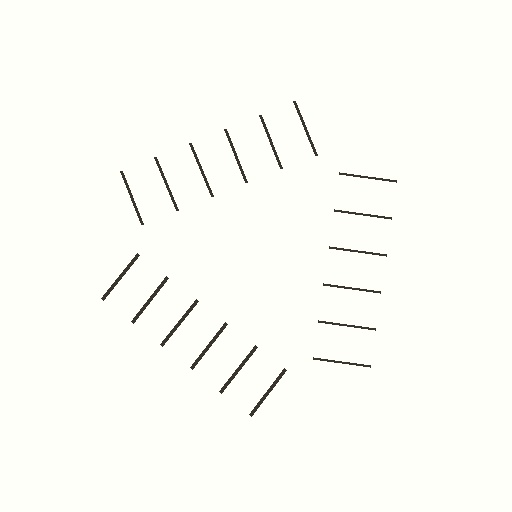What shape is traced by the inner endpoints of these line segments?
An illusory triangle — the line segments terminate on its edges but no continuous stroke is drawn.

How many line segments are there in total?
18 — 6 along each of the 3 edges.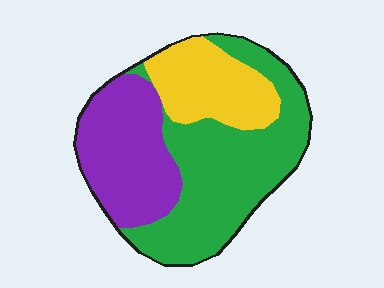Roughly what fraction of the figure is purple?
Purple covers 30% of the figure.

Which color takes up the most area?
Green, at roughly 45%.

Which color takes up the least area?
Yellow, at roughly 20%.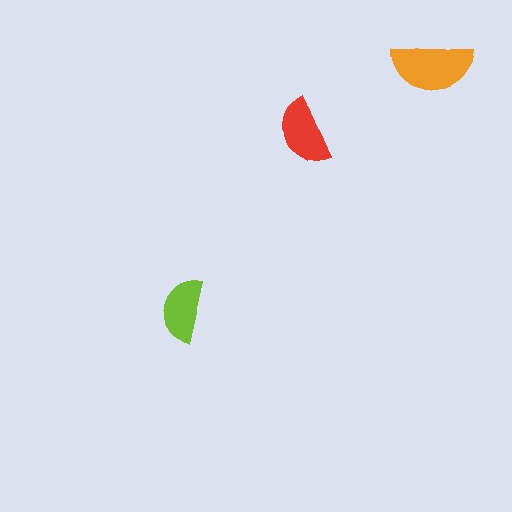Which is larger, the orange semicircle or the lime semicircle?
The orange one.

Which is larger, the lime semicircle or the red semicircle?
The red one.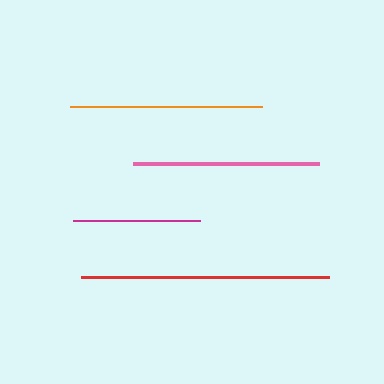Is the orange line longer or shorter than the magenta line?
The orange line is longer than the magenta line.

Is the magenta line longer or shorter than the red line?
The red line is longer than the magenta line.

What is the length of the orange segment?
The orange segment is approximately 192 pixels long.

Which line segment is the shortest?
The magenta line is the shortest at approximately 127 pixels.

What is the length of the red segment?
The red segment is approximately 247 pixels long.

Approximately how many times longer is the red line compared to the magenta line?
The red line is approximately 2.0 times the length of the magenta line.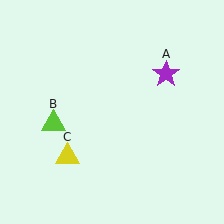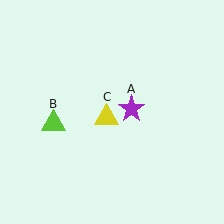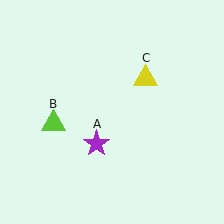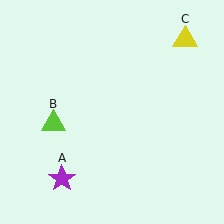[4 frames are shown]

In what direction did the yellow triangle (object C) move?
The yellow triangle (object C) moved up and to the right.